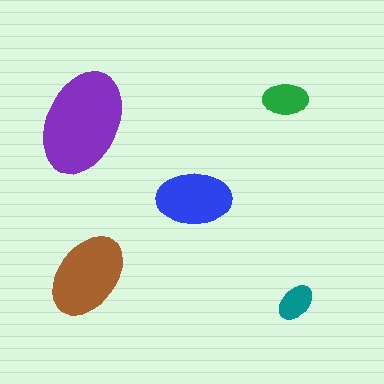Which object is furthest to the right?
The teal ellipse is rightmost.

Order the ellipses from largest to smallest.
the purple one, the brown one, the blue one, the green one, the teal one.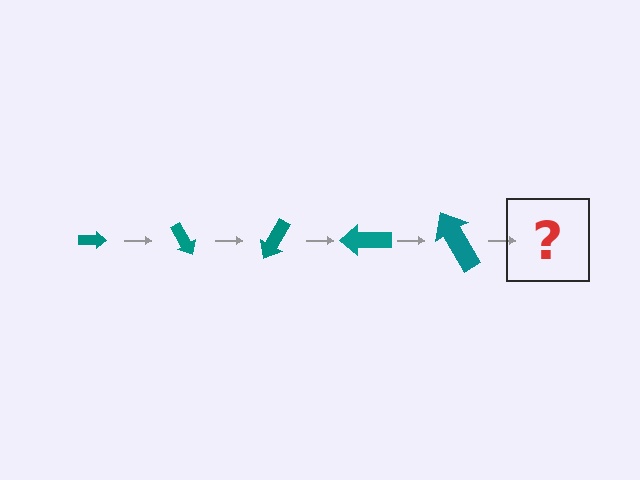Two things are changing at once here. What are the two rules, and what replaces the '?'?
The two rules are that the arrow grows larger each step and it rotates 60 degrees each step. The '?' should be an arrow, larger than the previous one and rotated 300 degrees from the start.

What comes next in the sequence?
The next element should be an arrow, larger than the previous one and rotated 300 degrees from the start.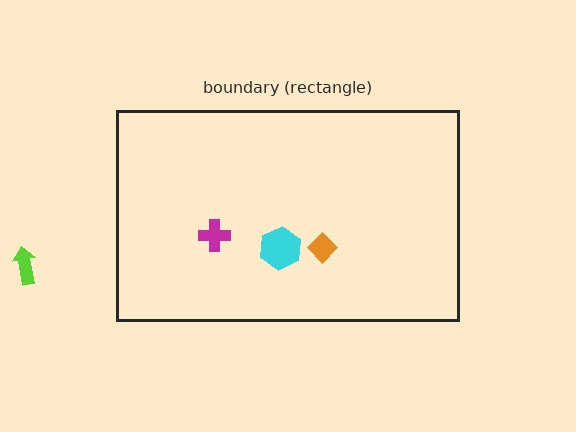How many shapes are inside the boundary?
3 inside, 1 outside.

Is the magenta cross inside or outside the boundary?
Inside.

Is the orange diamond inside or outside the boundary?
Inside.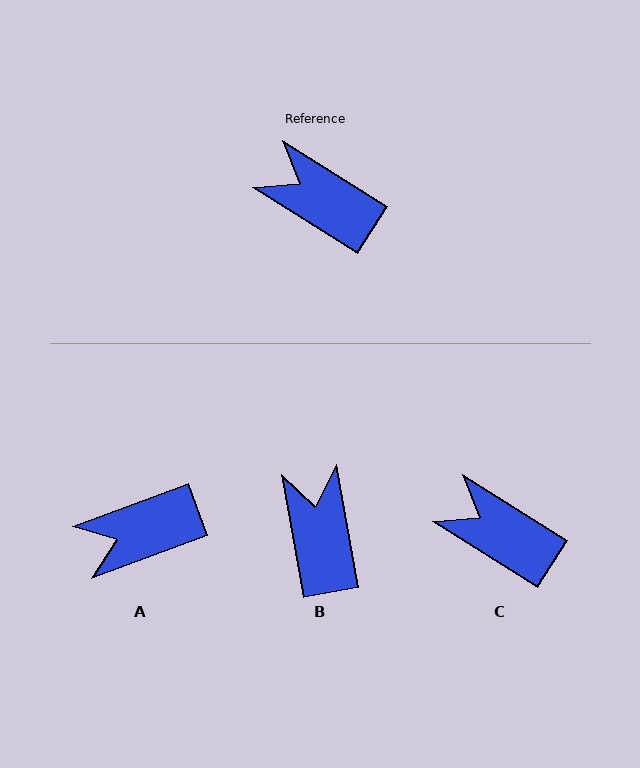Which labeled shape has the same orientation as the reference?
C.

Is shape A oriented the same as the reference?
No, it is off by about 53 degrees.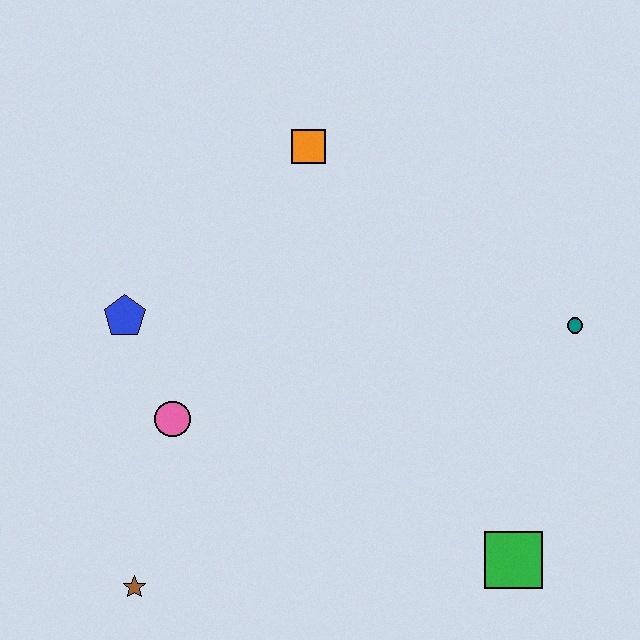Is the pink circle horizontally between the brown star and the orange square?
Yes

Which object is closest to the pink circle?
The blue pentagon is closest to the pink circle.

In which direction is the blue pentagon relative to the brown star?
The blue pentagon is above the brown star.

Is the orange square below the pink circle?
No